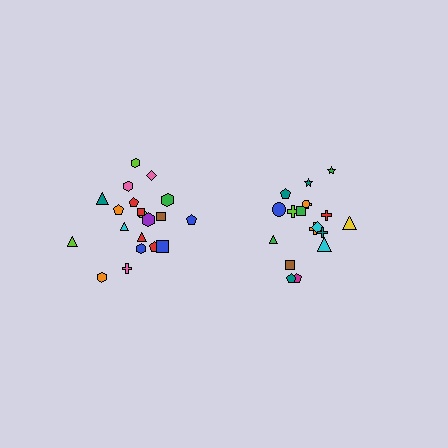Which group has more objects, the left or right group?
The left group.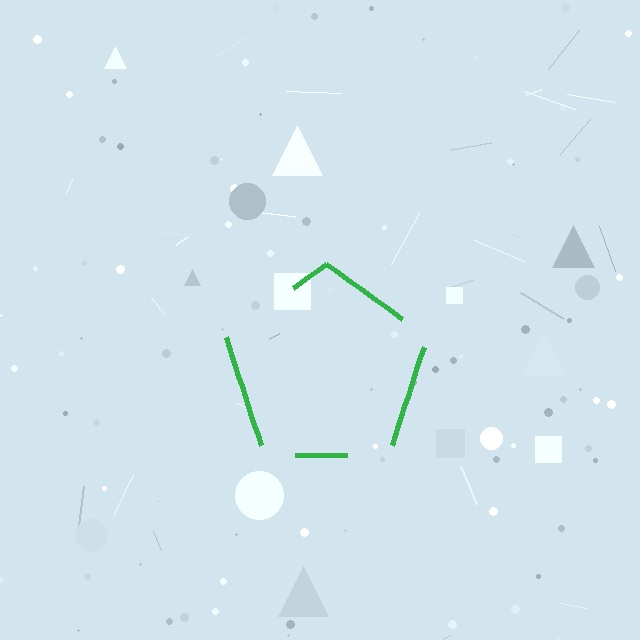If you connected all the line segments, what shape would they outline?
They would outline a pentagon.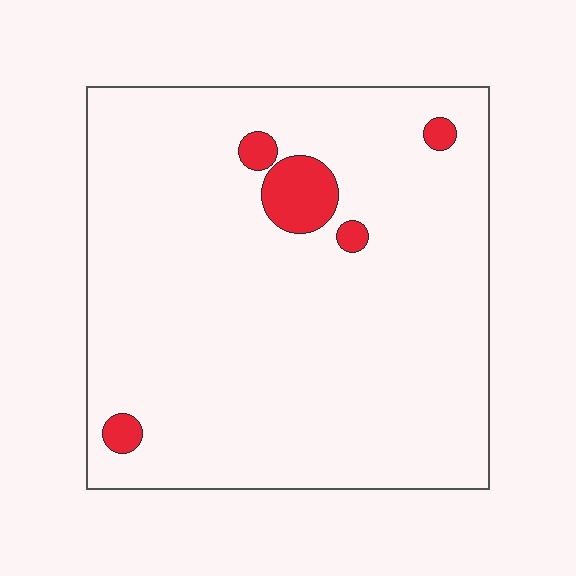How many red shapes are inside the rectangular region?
5.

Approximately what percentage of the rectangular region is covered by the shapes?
Approximately 5%.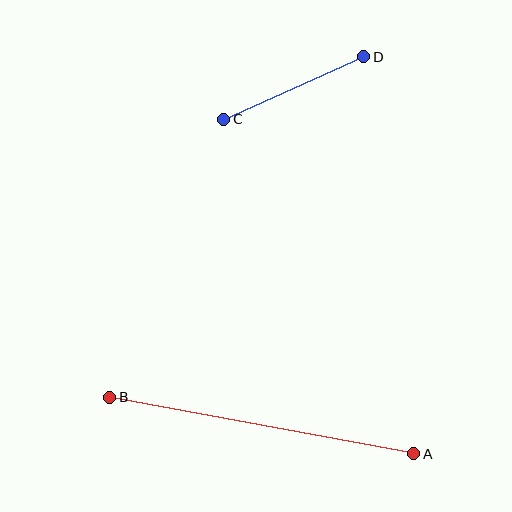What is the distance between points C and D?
The distance is approximately 153 pixels.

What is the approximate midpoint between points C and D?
The midpoint is at approximately (294, 88) pixels.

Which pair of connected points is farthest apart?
Points A and B are farthest apart.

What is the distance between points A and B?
The distance is approximately 309 pixels.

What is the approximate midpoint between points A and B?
The midpoint is at approximately (262, 426) pixels.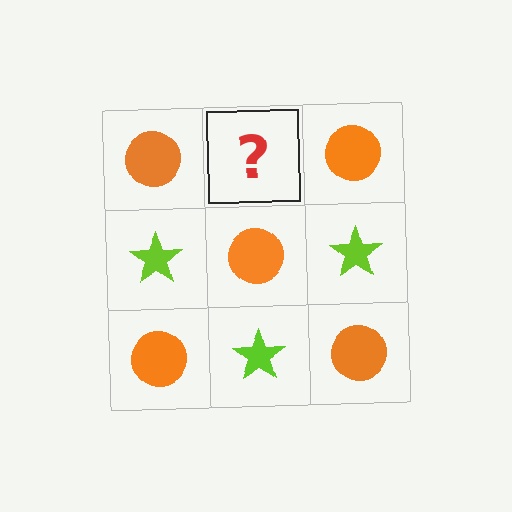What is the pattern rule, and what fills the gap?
The rule is that it alternates orange circle and lime star in a checkerboard pattern. The gap should be filled with a lime star.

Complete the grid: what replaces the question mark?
The question mark should be replaced with a lime star.